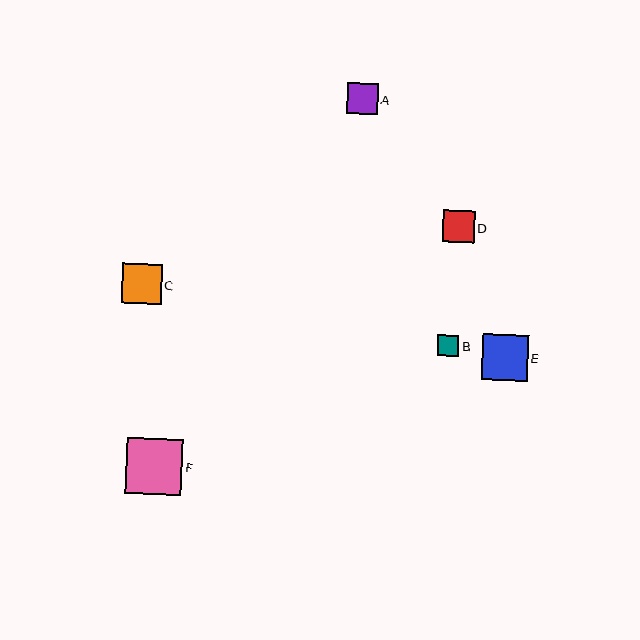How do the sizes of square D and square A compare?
Square D and square A are approximately the same size.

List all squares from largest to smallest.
From largest to smallest: F, E, C, D, A, B.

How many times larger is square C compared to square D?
Square C is approximately 1.2 times the size of square D.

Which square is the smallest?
Square B is the smallest with a size of approximately 21 pixels.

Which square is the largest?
Square F is the largest with a size of approximately 56 pixels.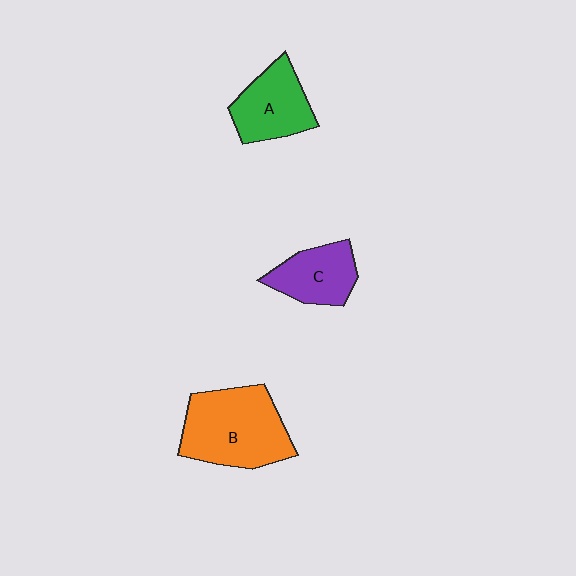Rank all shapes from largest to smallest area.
From largest to smallest: B (orange), A (green), C (purple).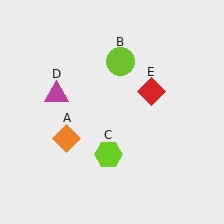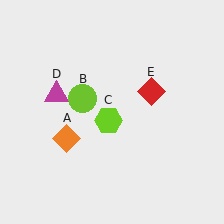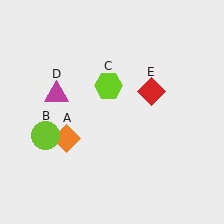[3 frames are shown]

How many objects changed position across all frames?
2 objects changed position: lime circle (object B), lime hexagon (object C).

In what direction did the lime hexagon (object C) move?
The lime hexagon (object C) moved up.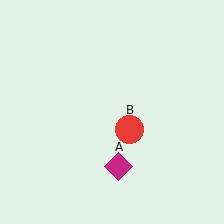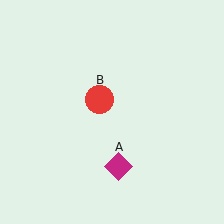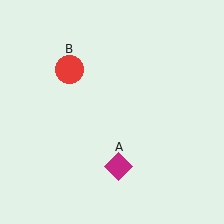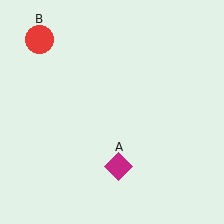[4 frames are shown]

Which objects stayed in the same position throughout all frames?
Magenta diamond (object A) remained stationary.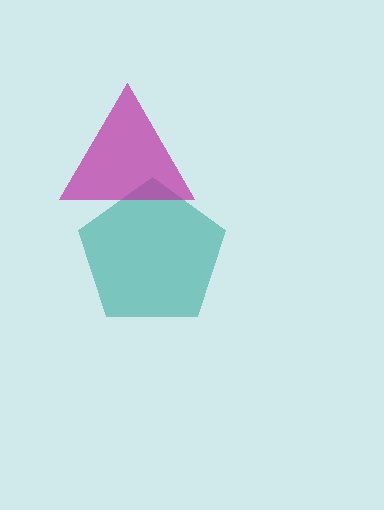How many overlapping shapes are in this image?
There are 2 overlapping shapes in the image.